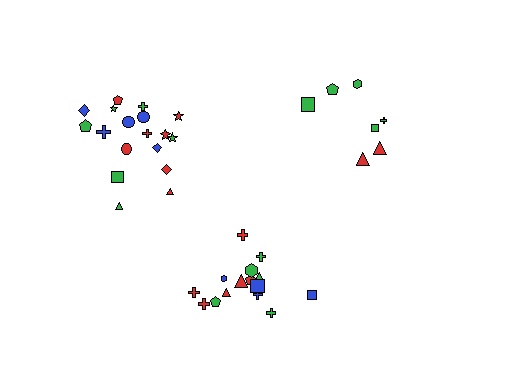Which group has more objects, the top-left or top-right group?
The top-left group.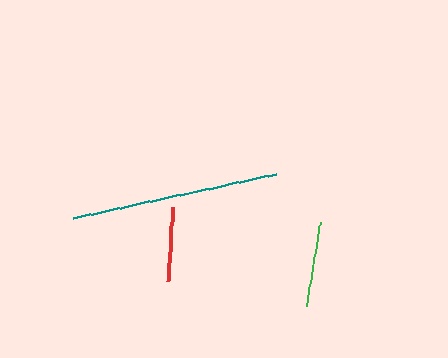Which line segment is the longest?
The teal line is the longest at approximately 209 pixels.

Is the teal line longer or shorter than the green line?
The teal line is longer than the green line.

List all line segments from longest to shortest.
From longest to shortest: teal, green, red.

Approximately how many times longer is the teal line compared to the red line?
The teal line is approximately 2.8 times the length of the red line.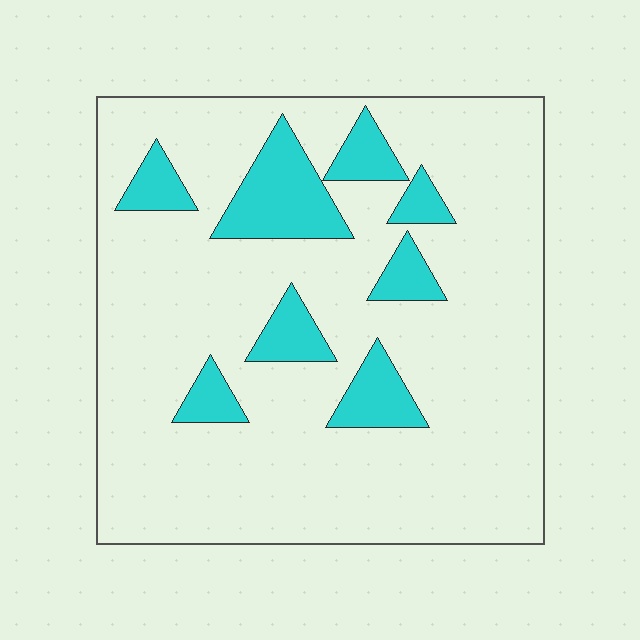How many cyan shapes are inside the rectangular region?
8.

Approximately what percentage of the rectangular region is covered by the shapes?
Approximately 15%.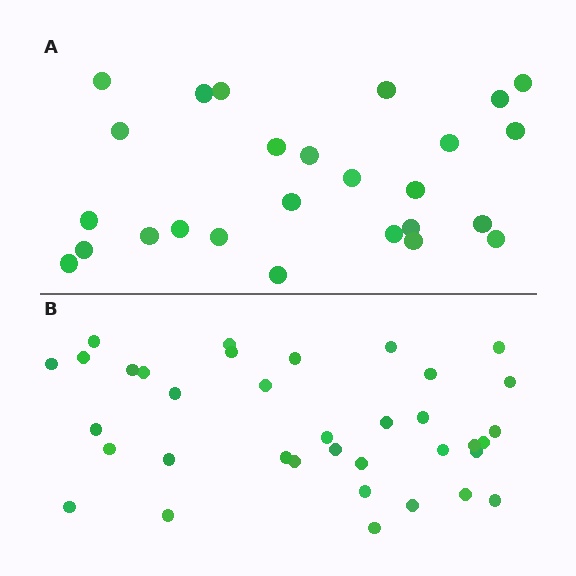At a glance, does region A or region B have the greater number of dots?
Region B (the bottom region) has more dots.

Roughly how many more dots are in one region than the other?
Region B has roughly 10 or so more dots than region A.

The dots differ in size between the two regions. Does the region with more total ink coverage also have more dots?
No. Region A has more total ink coverage because its dots are larger, but region B actually contains more individual dots. Total area can be misleading — the number of items is what matters here.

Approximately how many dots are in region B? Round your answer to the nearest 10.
About 40 dots. (The exact count is 36, which rounds to 40.)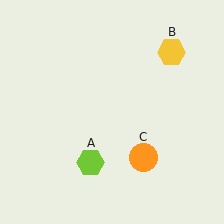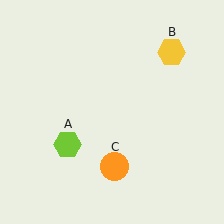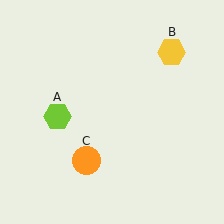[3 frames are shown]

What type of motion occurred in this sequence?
The lime hexagon (object A), orange circle (object C) rotated clockwise around the center of the scene.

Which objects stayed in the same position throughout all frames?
Yellow hexagon (object B) remained stationary.